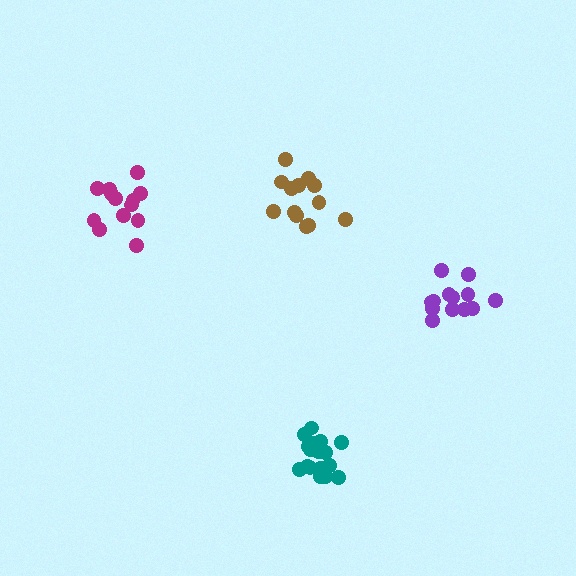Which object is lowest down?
The teal cluster is bottommost.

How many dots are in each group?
Group 1: 13 dots, Group 2: 13 dots, Group 3: 13 dots, Group 4: 19 dots (58 total).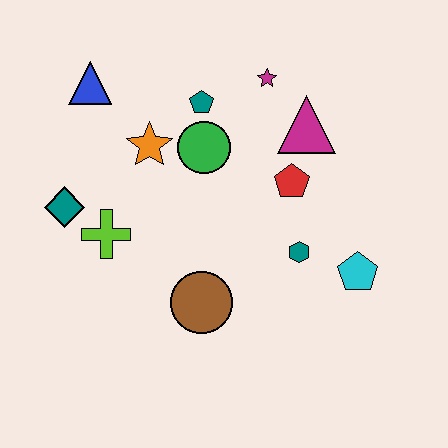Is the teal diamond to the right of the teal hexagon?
No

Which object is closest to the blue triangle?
The orange star is closest to the blue triangle.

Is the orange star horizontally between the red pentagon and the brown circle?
No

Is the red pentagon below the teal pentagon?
Yes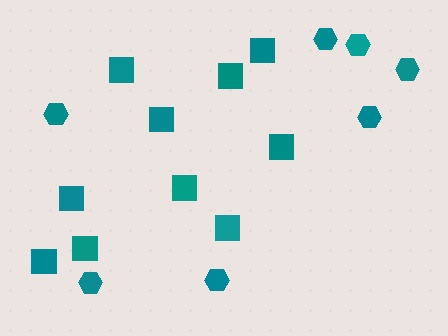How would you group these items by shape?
There are 2 groups: one group of squares (10) and one group of hexagons (7).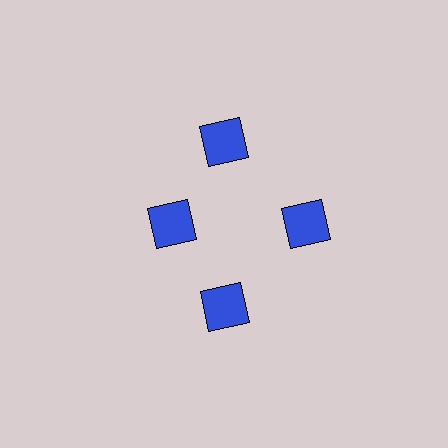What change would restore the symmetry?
The symmetry would be restored by moving it outward, back onto the ring so that all 4 squares sit at equal angles and equal distance from the center.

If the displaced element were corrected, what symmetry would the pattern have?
It would have 4-fold rotational symmetry — the pattern would map onto itself every 90 degrees.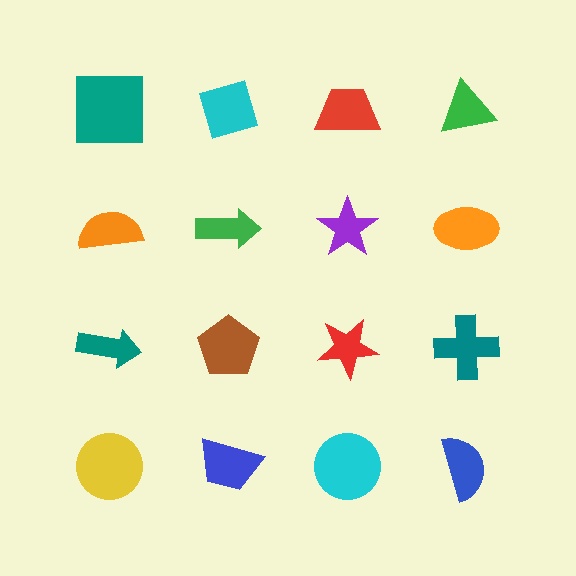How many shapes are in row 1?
4 shapes.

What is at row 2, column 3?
A purple star.